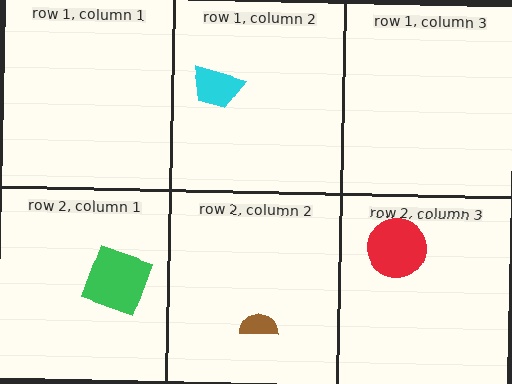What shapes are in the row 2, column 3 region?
The red circle.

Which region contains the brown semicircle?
The row 2, column 2 region.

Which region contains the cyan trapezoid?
The row 1, column 2 region.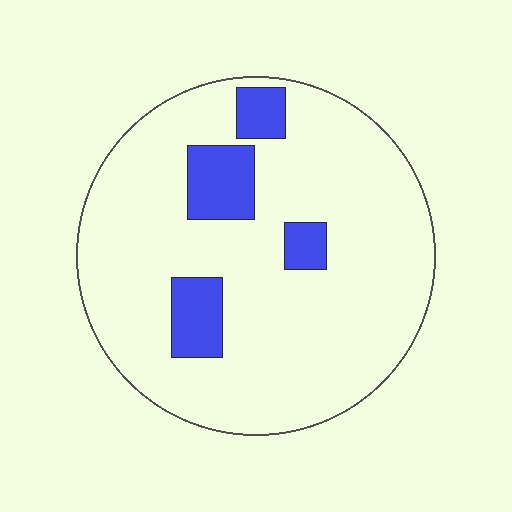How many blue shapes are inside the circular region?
4.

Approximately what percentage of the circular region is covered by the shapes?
Approximately 15%.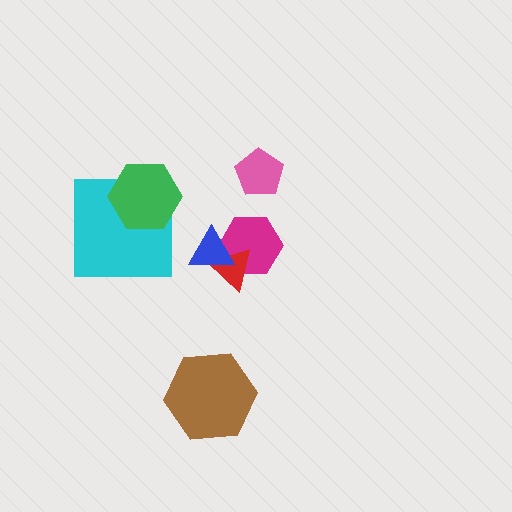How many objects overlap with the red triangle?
2 objects overlap with the red triangle.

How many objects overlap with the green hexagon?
1 object overlaps with the green hexagon.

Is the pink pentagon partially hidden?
No, no other shape covers it.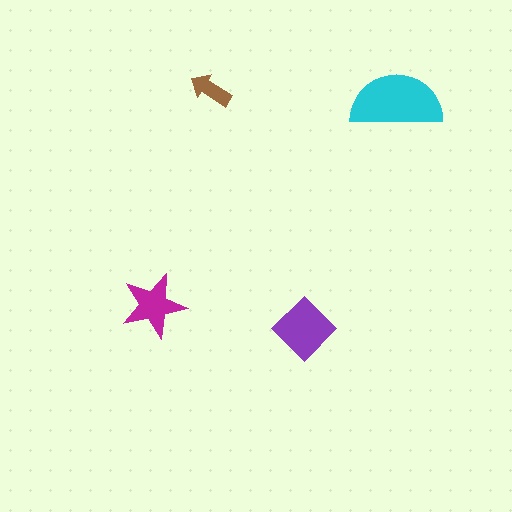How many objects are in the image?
There are 4 objects in the image.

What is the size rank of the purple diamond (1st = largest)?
2nd.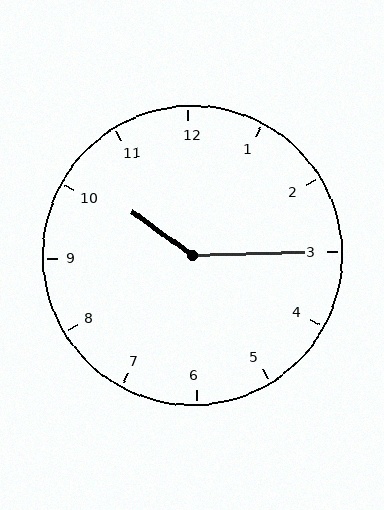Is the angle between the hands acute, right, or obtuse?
It is obtuse.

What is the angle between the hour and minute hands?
Approximately 142 degrees.